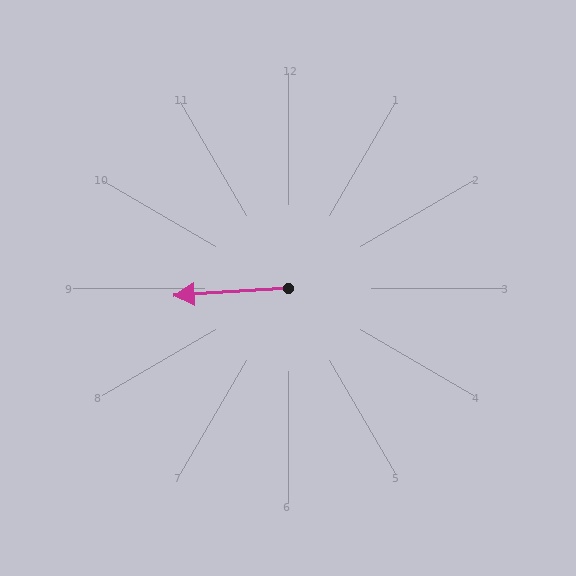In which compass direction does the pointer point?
West.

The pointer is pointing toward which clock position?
Roughly 9 o'clock.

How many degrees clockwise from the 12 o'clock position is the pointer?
Approximately 266 degrees.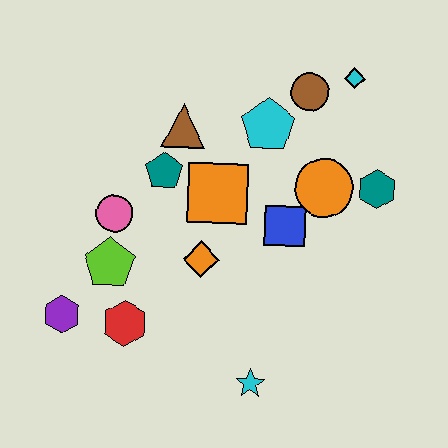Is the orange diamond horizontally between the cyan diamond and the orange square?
No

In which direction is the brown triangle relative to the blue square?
The brown triangle is to the left of the blue square.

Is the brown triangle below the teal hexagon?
No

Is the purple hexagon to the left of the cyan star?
Yes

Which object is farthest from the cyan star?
The cyan diamond is farthest from the cyan star.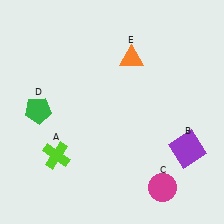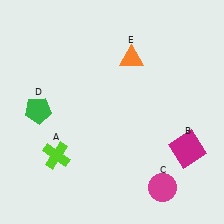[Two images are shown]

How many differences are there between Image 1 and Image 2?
There is 1 difference between the two images.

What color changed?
The square (B) changed from purple in Image 1 to magenta in Image 2.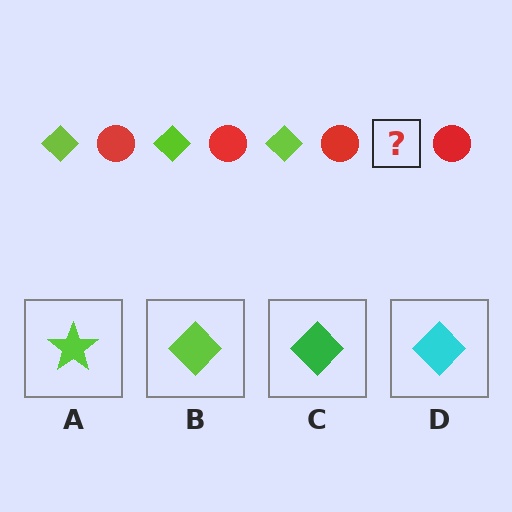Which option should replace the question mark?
Option B.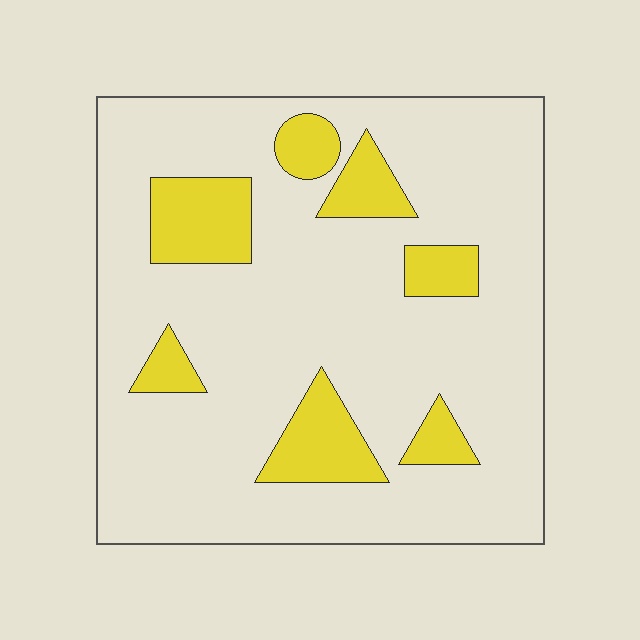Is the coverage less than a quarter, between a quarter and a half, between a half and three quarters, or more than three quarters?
Less than a quarter.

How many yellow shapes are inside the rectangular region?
7.